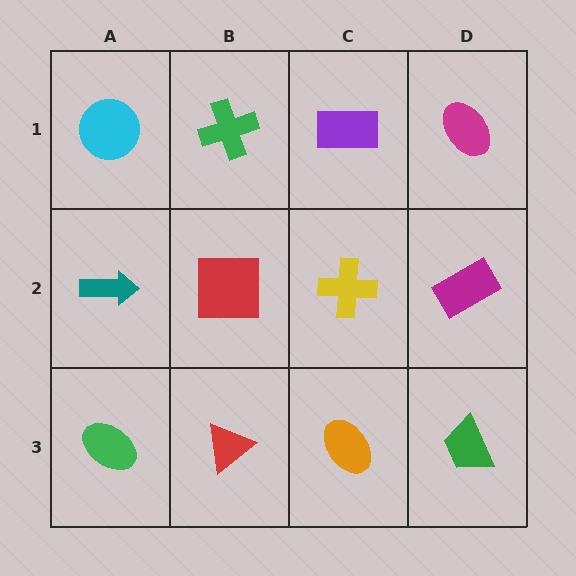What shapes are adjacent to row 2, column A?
A cyan circle (row 1, column A), a green ellipse (row 3, column A), a red square (row 2, column B).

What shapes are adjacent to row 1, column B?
A red square (row 2, column B), a cyan circle (row 1, column A), a purple rectangle (row 1, column C).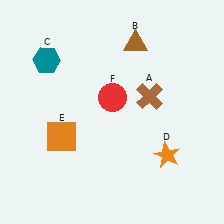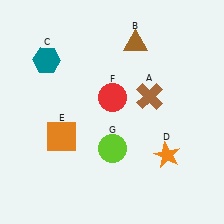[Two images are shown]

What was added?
A lime circle (G) was added in Image 2.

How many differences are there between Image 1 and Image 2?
There is 1 difference between the two images.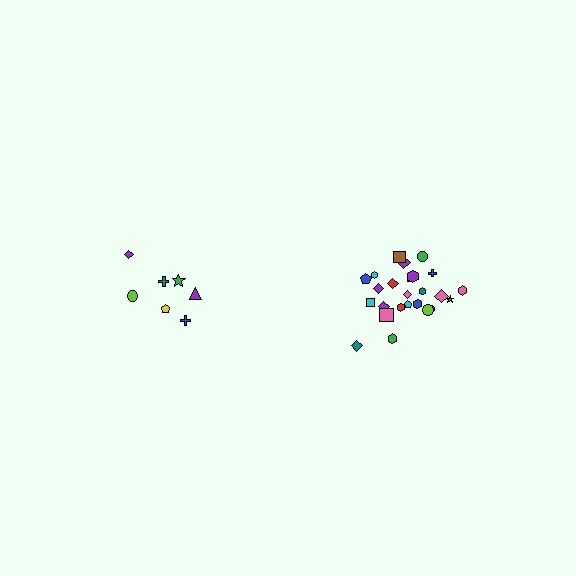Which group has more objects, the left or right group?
The right group.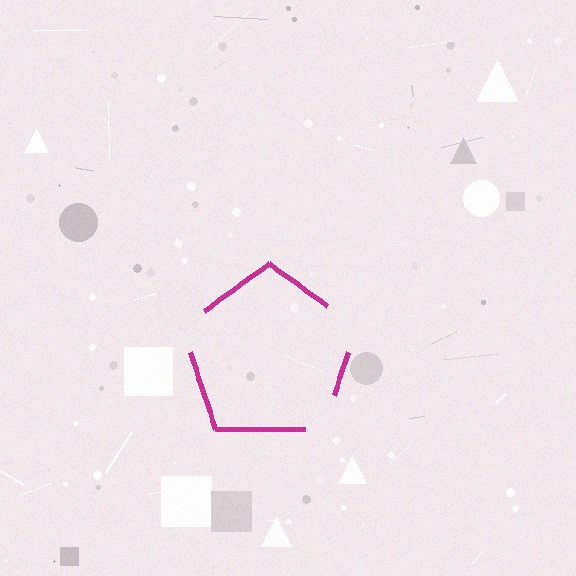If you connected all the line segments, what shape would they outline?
They would outline a pentagon.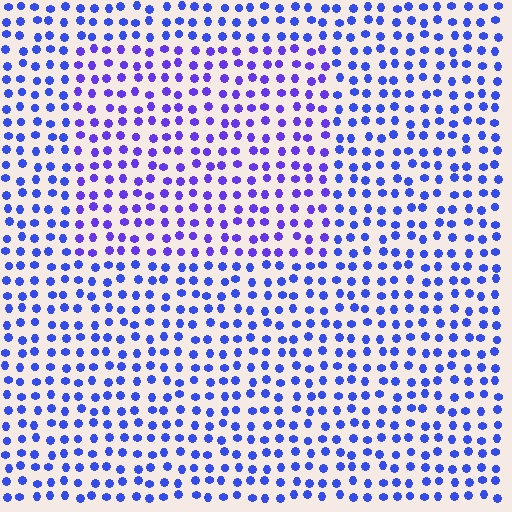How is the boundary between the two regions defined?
The boundary is defined purely by a slight shift in hue (about 24 degrees). Spacing, size, and orientation are identical on both sides.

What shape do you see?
I see a rectangle.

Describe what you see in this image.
The image is filled with small blue elements in a uniform arrangement. A rectangle-shaped region is visible where the elements are tinted to a slightly different hue, forming a subtle color boundary.